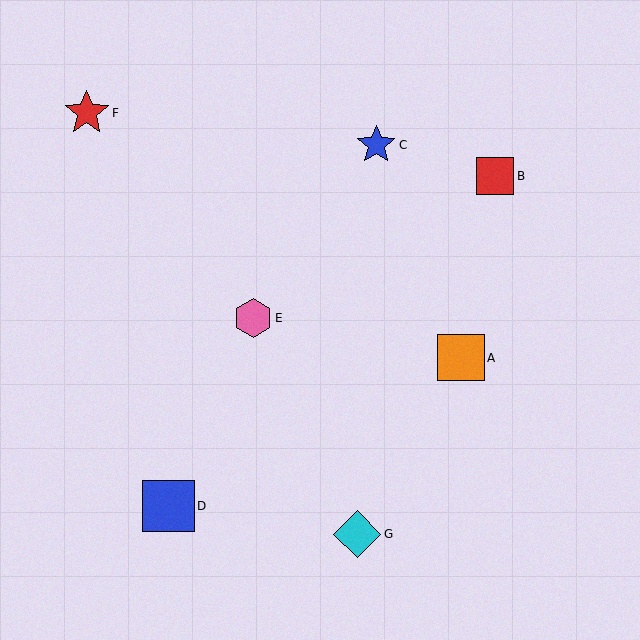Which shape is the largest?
The blue square (labeled D) is the largest.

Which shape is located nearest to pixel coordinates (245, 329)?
The pink hexagon (labeled E) at (253, 318) is nearest to that location.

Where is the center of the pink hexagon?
The center of the pink hexagon is at (253, 318).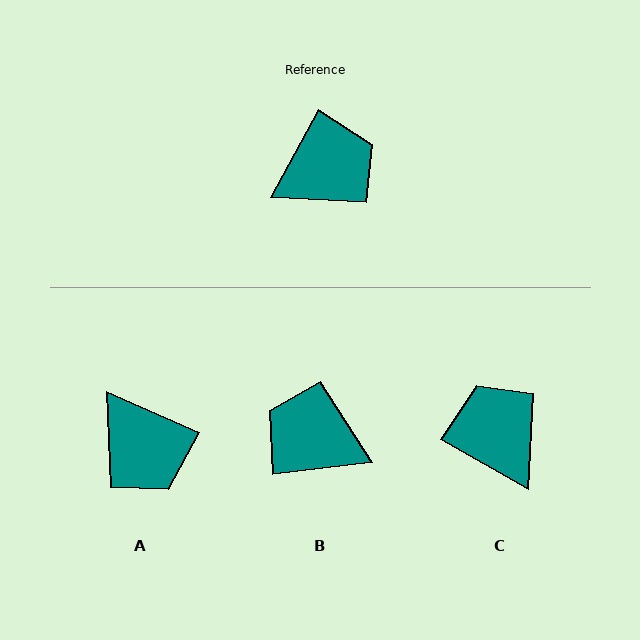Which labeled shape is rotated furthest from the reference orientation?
B, about 126 degrees away.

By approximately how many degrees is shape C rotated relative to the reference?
Approximately 89 degrees counter-clockwise.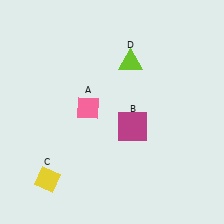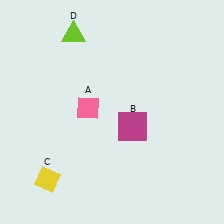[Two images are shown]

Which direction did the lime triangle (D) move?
The lime triangle (D) moved left.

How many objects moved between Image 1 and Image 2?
1 object moved between the two images.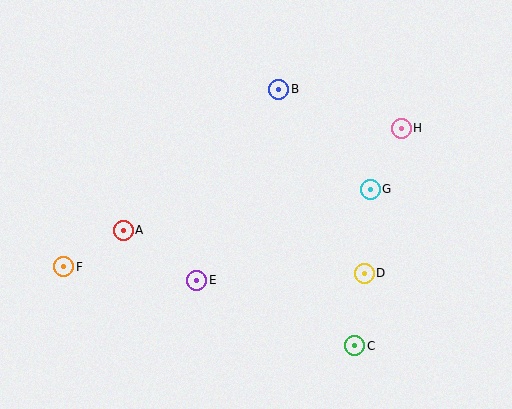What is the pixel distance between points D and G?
The distance between D and G is 84 pixels.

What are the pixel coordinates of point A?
Point A is at (123, 230).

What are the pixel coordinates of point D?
Point D is at (364, 273).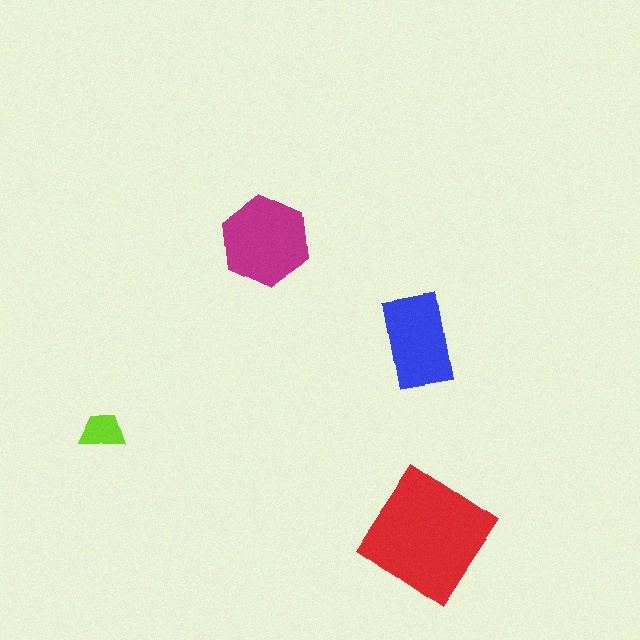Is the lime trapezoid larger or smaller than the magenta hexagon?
Smaller.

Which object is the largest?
The red diamond.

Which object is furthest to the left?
The lime trapezoid is leftmost.